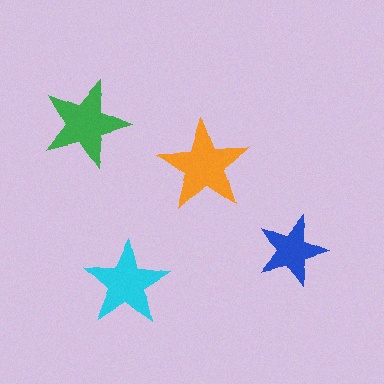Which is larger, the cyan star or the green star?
The green one.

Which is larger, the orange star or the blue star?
The orange one.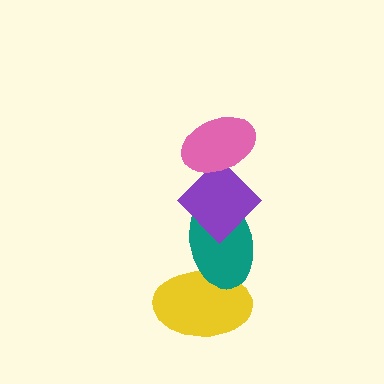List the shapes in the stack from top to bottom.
From top to bottom: the pink ellipse, the purple diamond, the teal ellipse, the yellow ellipse.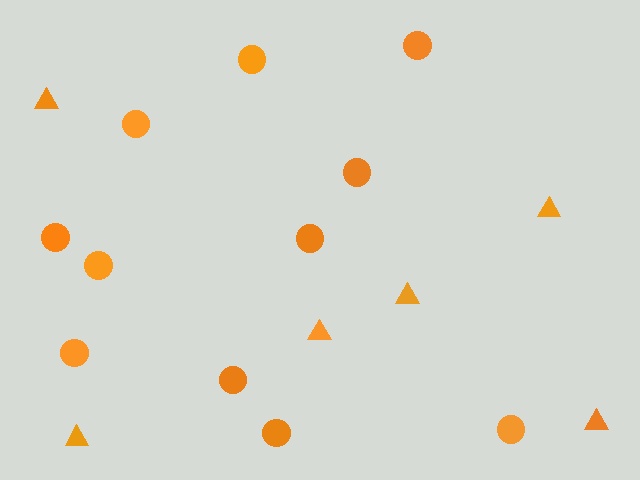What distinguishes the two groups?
There are 2 groups: one group of triangles (6) and one group of circles (11).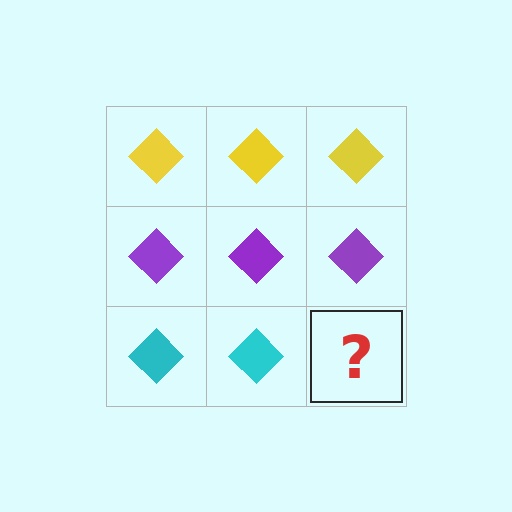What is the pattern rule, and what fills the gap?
The rule is that each row has a consistent color. The gap should be filled with a cyan diamond.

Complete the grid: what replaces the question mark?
The question mark should be replaced with a cyan diamond.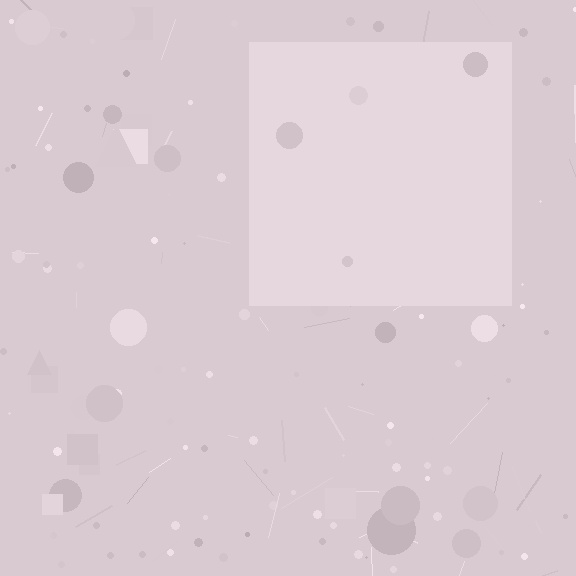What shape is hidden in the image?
A square is hidden in the image.